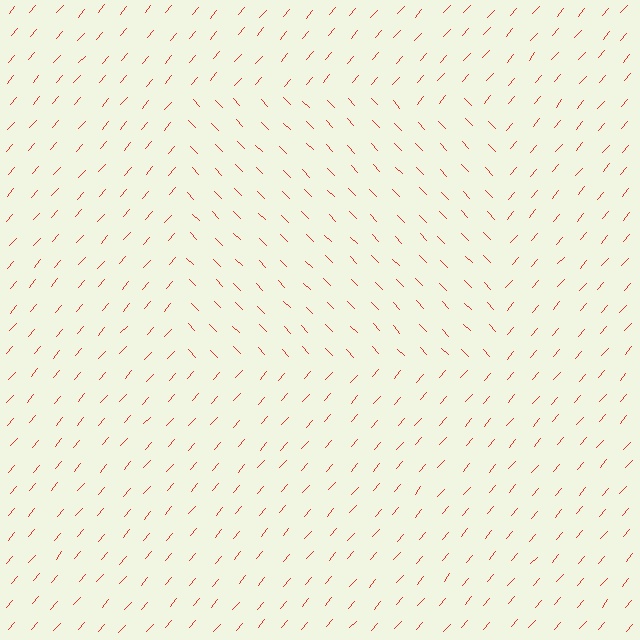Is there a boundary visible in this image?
Yes, there is a texture boundary formed by a change in line orientation.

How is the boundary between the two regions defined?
The boundary is defined purely by a change in line orientation (approximately 85 degrees difference). All lines are the same color and thickness.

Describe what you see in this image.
The image is filled with small red line segments. A rectangle region in the image has lines oriented differently from the surrounding lines, creating a visible texture boundary.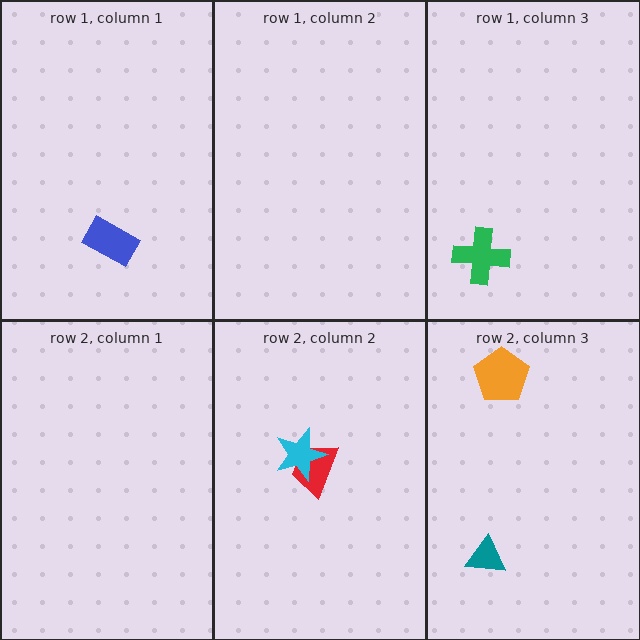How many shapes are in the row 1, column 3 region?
1.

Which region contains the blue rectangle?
The row 1, column 1 region.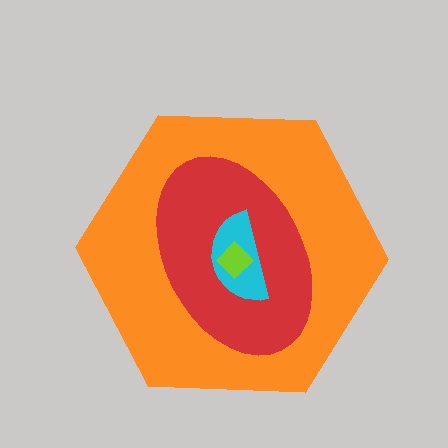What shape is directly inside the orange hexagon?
The red ellipse.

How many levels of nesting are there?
4.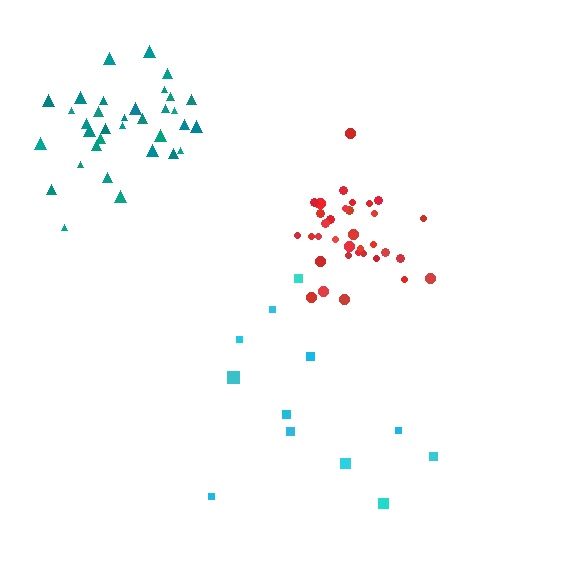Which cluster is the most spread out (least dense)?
Cyan.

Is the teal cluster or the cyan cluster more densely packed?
Teal.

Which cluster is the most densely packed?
Red.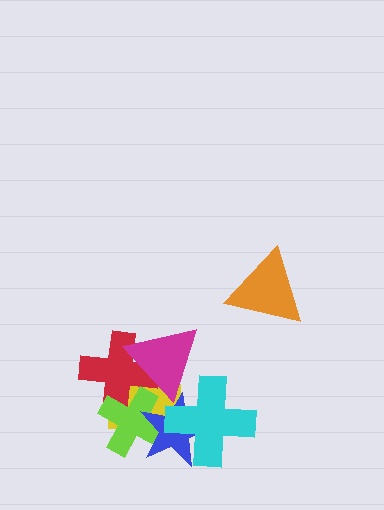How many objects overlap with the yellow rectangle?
5 objects overlap with the yellow rectangle.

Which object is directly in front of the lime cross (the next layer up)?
The blue star is directly in front of the lime cross.